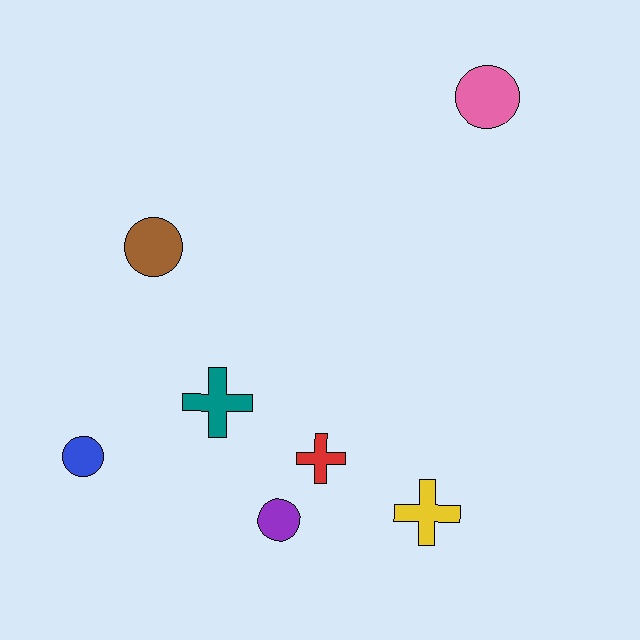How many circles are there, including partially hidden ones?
There are 4 circles.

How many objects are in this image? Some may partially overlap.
There are 7 objects.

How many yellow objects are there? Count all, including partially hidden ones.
There is 1 yellow object.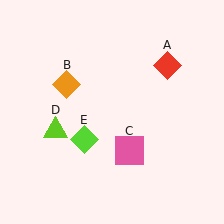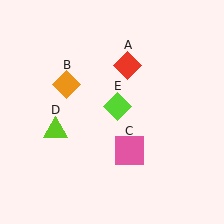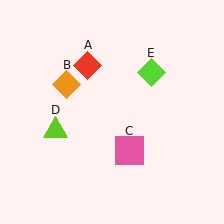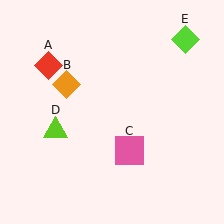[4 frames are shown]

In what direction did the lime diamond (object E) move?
The lime diamond (object E) moved up and to the right.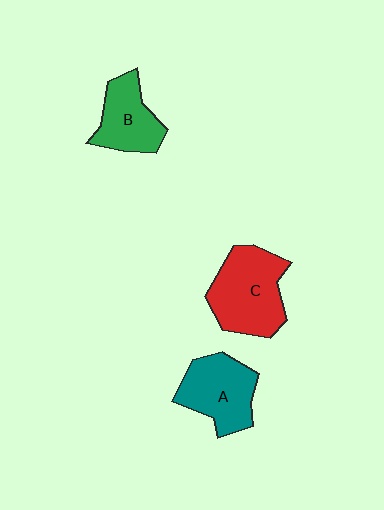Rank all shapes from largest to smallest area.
From largest to smallest: C (red), A (teal), B (green).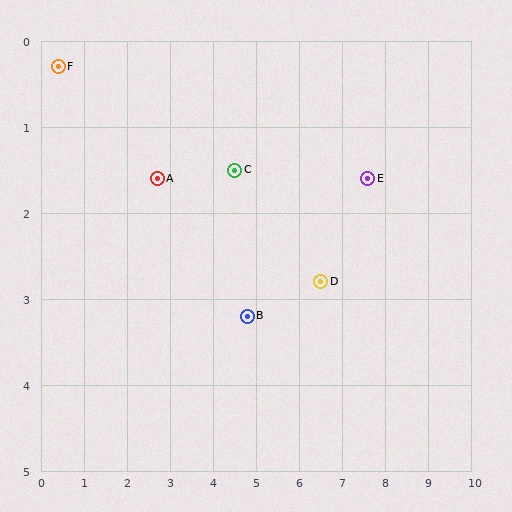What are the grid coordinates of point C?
Point C is at approximately (4.5, 1.5).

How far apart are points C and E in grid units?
Points C and E are about 3.1 grid units apart.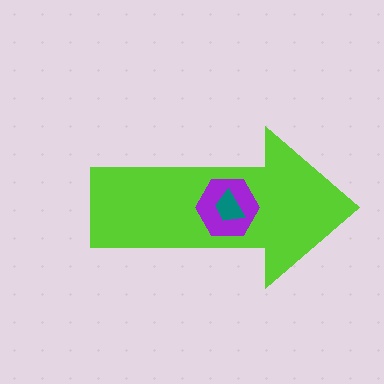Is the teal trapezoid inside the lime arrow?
Yes.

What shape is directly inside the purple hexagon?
The teal trapezoid.